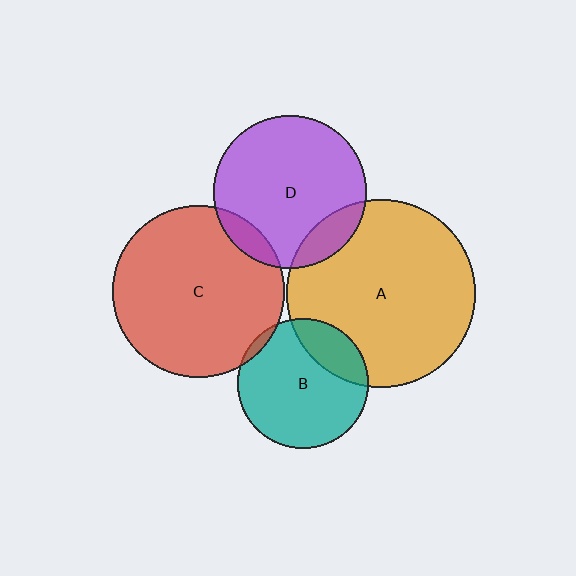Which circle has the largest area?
Circle A (orange).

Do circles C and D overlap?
Yes.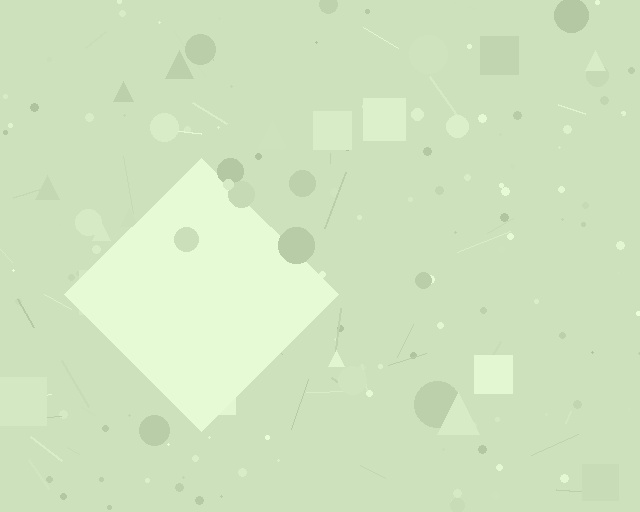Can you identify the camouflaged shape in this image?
The camouflaged shape is a diamond.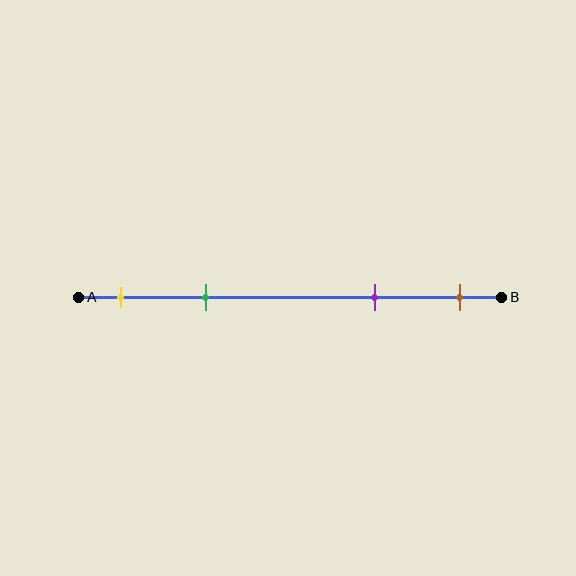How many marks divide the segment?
There are 4 marks dividing the segment.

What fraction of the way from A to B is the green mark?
The green mark is approximately 30% (0.3) of the way from A to B.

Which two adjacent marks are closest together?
The yellow and green marks are the closest adjacent pair.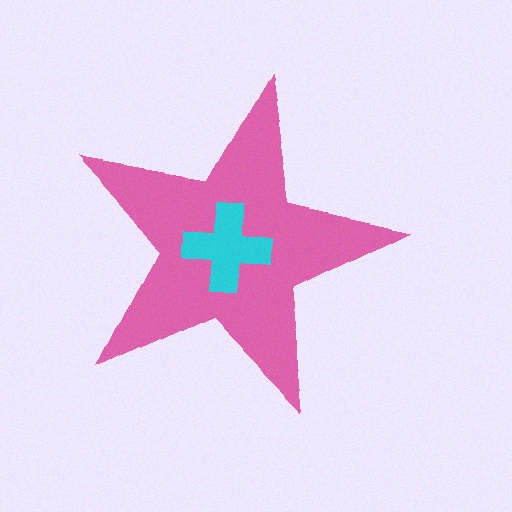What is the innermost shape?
The cyan cross.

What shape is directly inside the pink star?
The cyan cross.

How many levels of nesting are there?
2.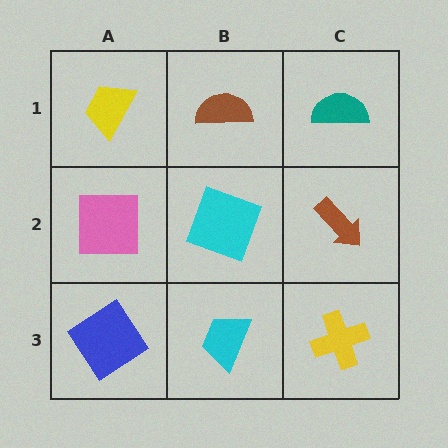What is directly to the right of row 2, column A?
A cyan square.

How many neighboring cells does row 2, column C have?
3.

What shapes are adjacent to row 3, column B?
A cyan square (row 2, column B), a blue diamond (row 3, column A), a yellow cross (row 3, column C).